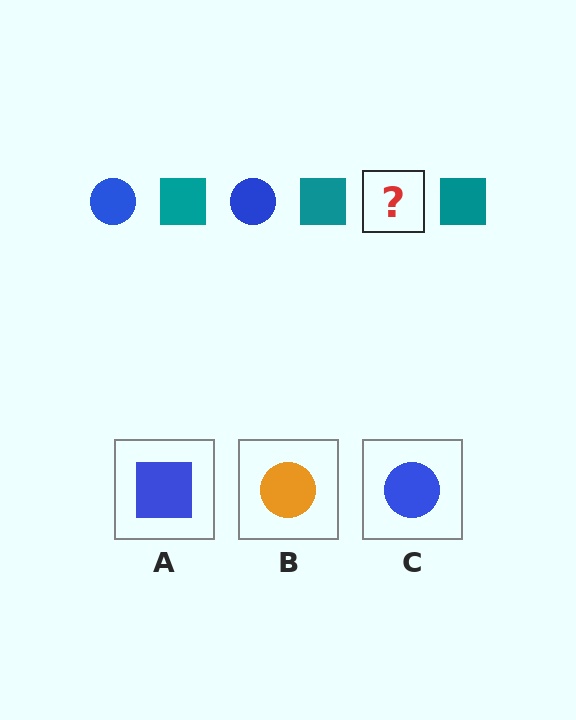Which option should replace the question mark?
Option C.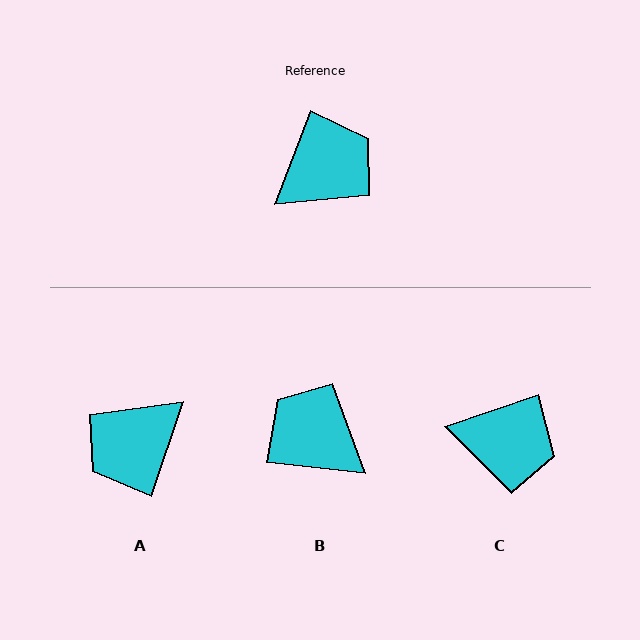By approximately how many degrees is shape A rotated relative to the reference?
Approximately 178 degrees clockwise.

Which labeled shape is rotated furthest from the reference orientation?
A, about 178 degrees away.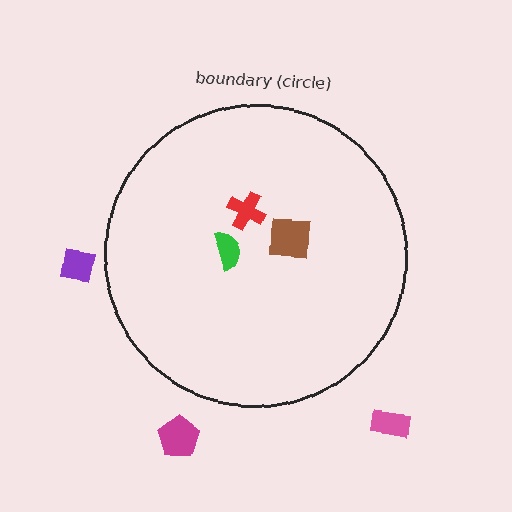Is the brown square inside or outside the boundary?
Inside.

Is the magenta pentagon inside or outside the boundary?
Outside.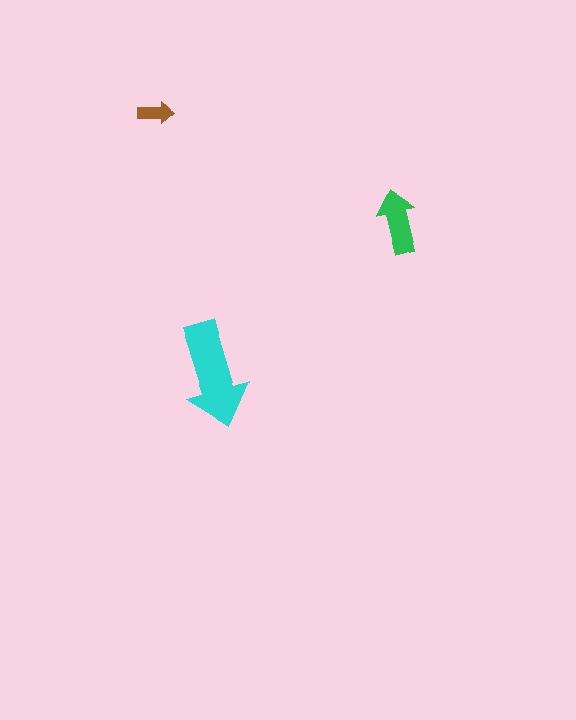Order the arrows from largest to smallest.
the cyan one, the green one, the brown one.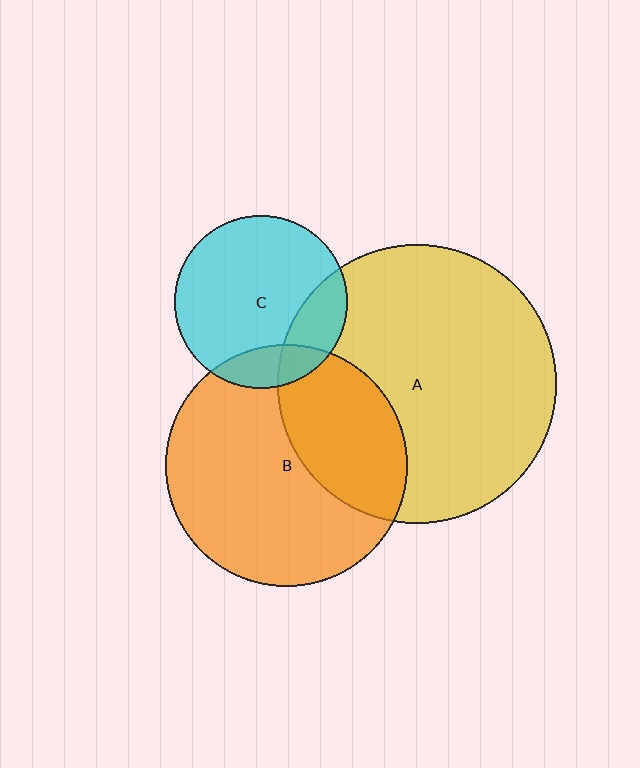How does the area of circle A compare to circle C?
Approximately 2.6 times.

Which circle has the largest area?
Circle A (yellow).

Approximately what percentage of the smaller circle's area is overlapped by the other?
Approximately 20%.